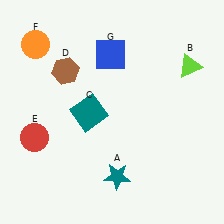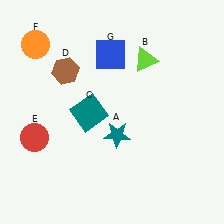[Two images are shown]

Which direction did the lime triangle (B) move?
The lime triangle (B) moved left.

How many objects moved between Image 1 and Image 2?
2 objects moved between the two images.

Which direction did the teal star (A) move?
The teal star (A) moved up.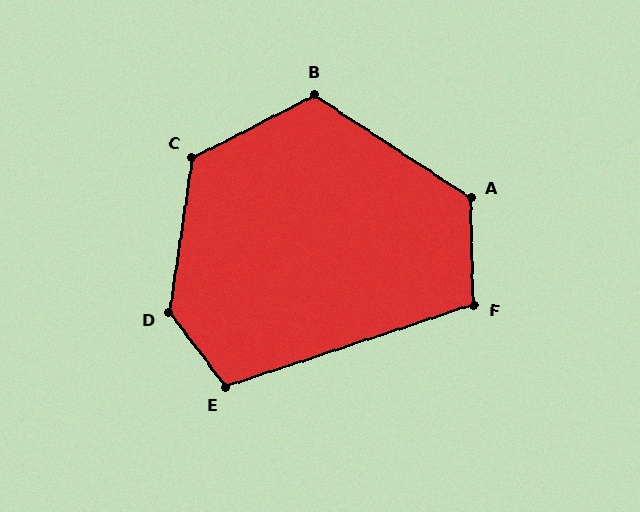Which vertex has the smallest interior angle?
F, at approximately 107 degrees.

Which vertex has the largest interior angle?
D, at approximately 134 degrees.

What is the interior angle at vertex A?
Approximately 125 degrees (obtuse).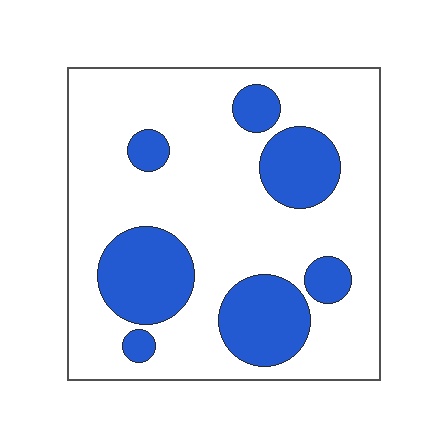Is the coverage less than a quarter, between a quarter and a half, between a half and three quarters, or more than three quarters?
Between a quarter and a half.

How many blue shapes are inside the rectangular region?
7.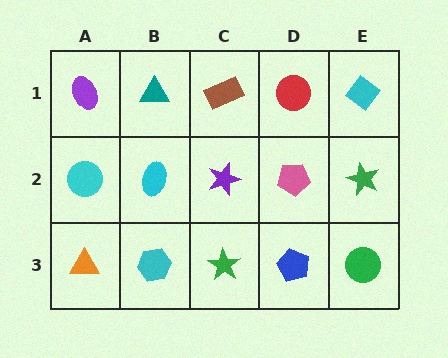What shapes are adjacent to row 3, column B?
A cyan ellipse (row 2, column B), an orange triangle (row 3, column A), a green star (row 3, column C).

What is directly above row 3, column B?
A cyan ellipse.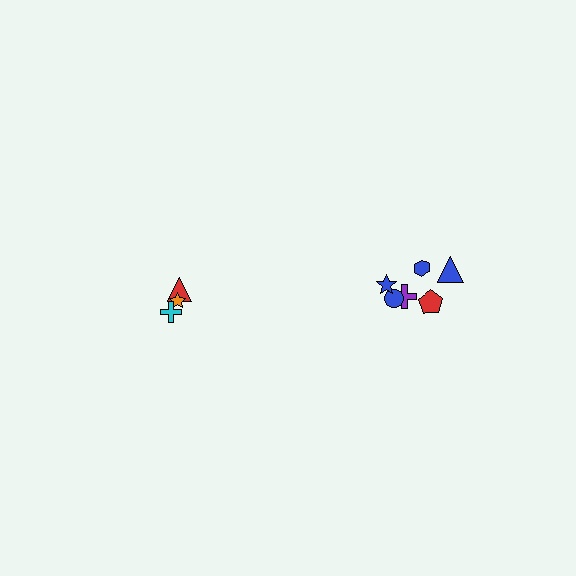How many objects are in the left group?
There are 3 objects.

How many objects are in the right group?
There are 6 objects.